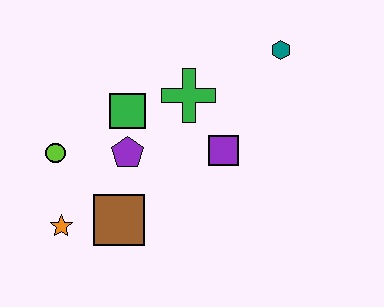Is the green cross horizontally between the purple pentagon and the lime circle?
No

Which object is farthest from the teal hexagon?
The orange star is farthest from the teal hexagon.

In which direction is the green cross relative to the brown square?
The green cross is above the brown square.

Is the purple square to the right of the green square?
Yes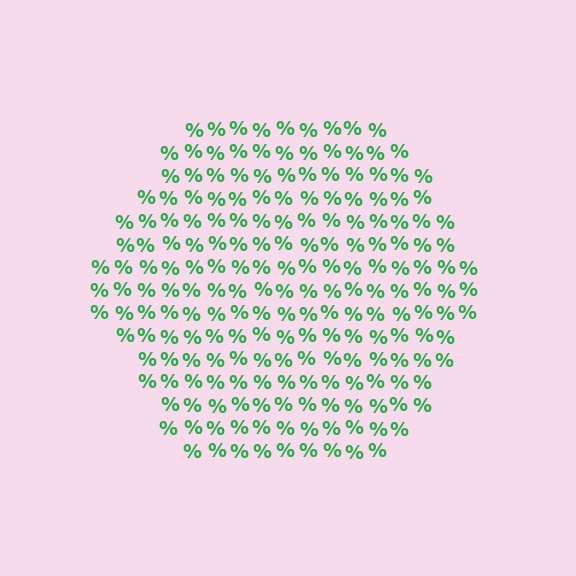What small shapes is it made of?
It is made of small percent signs.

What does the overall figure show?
The overall figure shows a hexagon.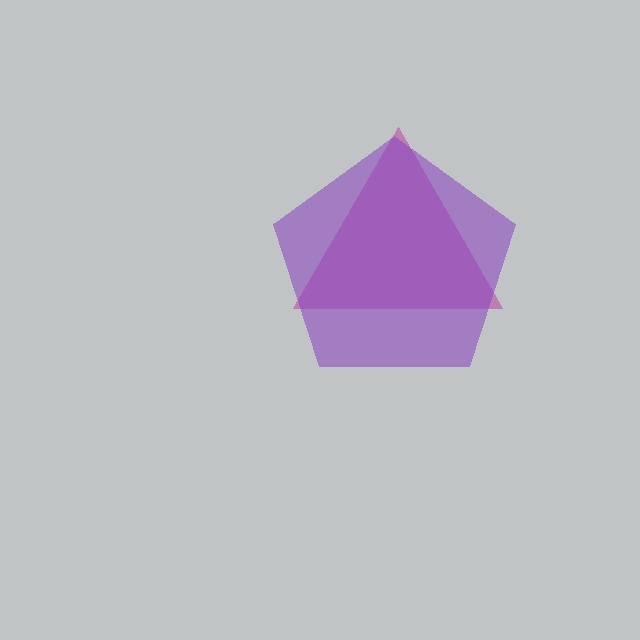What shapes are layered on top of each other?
The layered shapes are: a magenta triangle, a purple pentagon.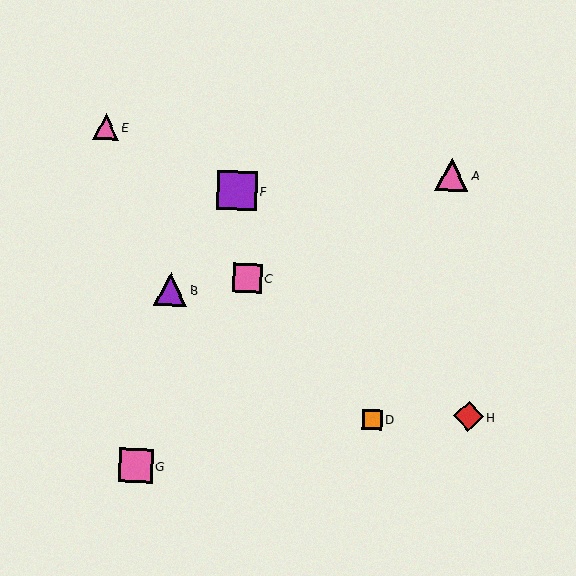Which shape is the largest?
The purple square (labeled F) is the largest.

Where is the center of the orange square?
The center of the orange square is at (372, 419).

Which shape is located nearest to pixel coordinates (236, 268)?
The pink square (labeled C) at (247, 278) is nearest to that location.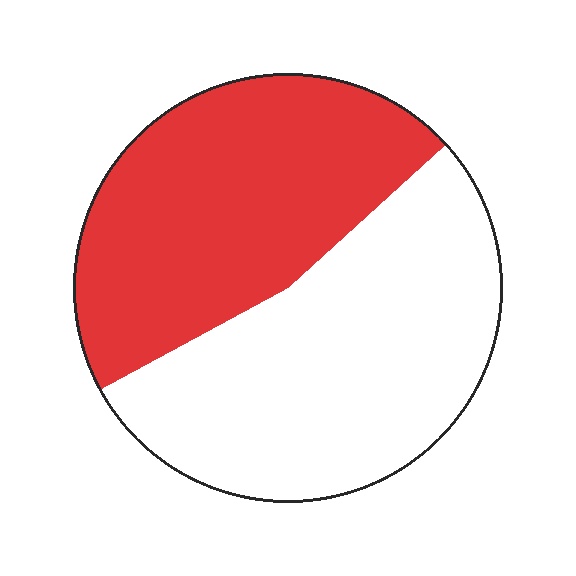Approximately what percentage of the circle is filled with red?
Approximately 45%.